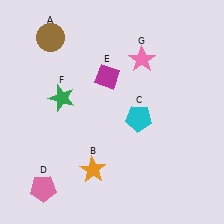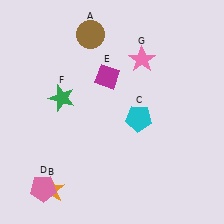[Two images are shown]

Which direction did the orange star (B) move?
The orange star (B) moved left.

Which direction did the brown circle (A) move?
The brown circle (A) moved right.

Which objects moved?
The objects that moved are: the brown circle (A), the orange star (B).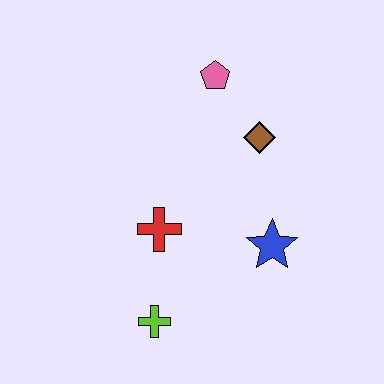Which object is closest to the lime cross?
The red cross is closest to the lime cross.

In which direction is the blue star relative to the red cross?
The blue star is to the right of the red cross.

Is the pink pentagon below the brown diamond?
No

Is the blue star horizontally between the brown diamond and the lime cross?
No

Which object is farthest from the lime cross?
The pink pentagon is farthest from the lime cross.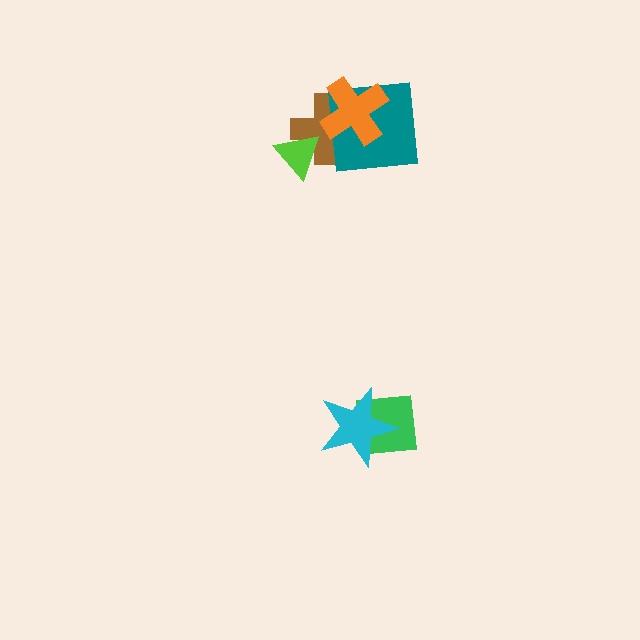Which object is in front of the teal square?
The orange cross is in front of the teal square.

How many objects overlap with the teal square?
2 objects overlap with the teal square.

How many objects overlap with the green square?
1 object overlaps with the green square.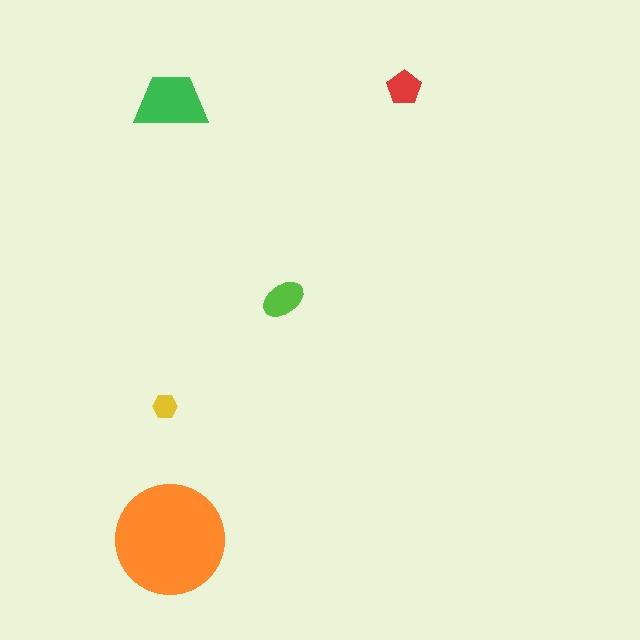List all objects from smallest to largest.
The yellow hexagon, the red pentagon, the lime ellipse, the green trapezoid, the orange circle.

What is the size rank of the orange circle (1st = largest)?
1st.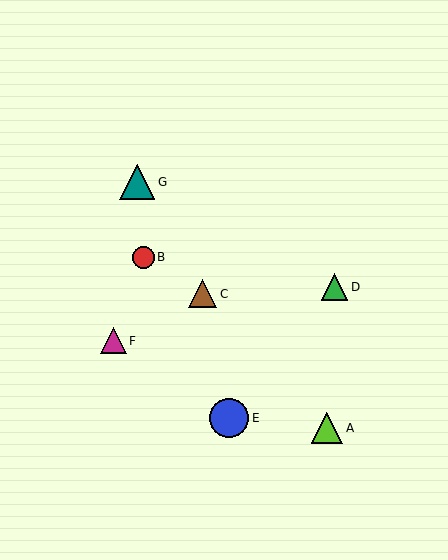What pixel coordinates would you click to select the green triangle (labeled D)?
Click at (335, 287) to select the green triangle D.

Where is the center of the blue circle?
The center of the blue circle is at (229, 418).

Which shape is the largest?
The blue circle (labeled E) is the largest.